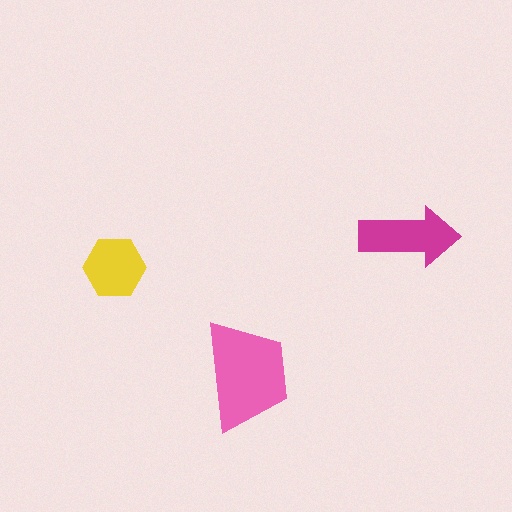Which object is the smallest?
The yellow hexagon.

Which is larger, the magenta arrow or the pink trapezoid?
The pink trapezoid.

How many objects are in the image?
There are 3 objects in the image.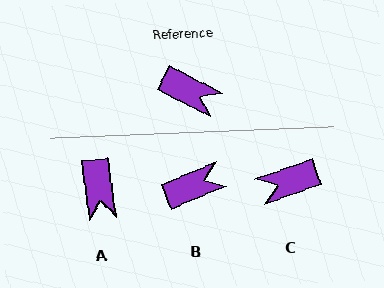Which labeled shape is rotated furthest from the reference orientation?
C, about 134 degrees away.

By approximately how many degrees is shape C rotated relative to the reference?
Approximately 134 degrees clockwise.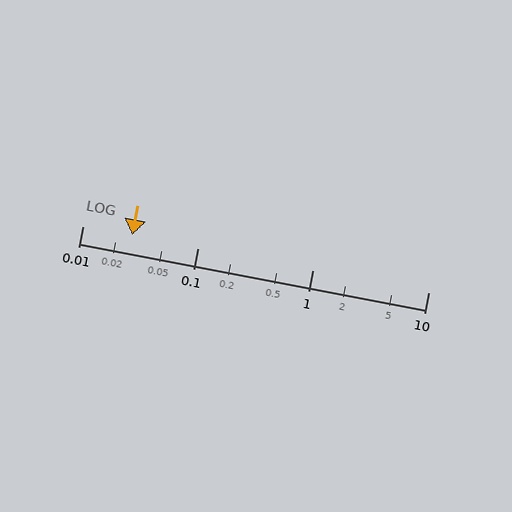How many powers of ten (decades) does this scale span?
The scale spans 3 decades, from 0.01 to 10.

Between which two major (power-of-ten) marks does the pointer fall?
The pointer is between 0.01 and 0.1.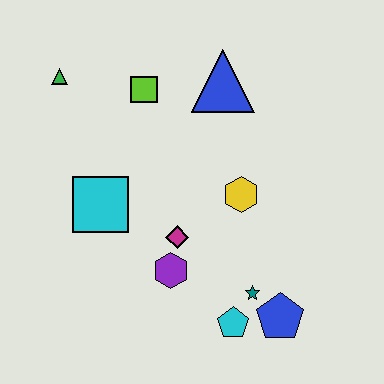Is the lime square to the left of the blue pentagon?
Yes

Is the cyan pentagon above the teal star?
No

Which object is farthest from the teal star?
The green triangle is farthest from the teal star.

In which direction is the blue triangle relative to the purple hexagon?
The blue triangle is above the purple hexagon.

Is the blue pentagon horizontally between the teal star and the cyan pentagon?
No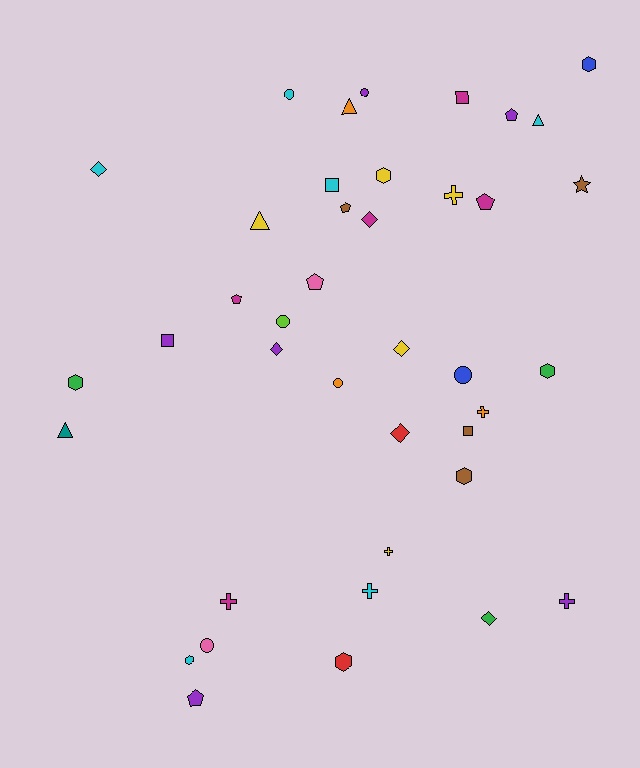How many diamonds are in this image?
There are 6 diamonds.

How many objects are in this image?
There are 40 objects.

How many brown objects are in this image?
There are 4 brown objects.